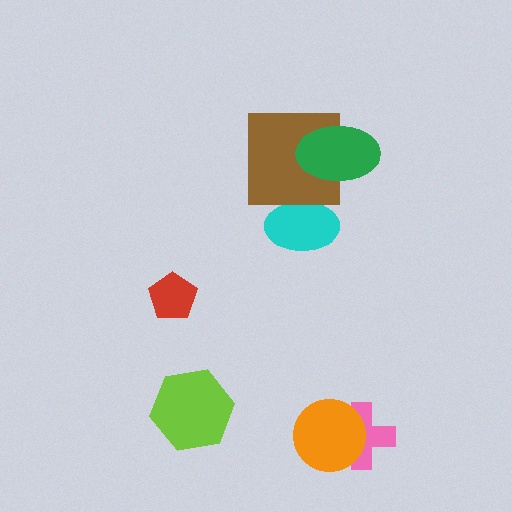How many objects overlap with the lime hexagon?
0 objects overlap with the lime hexagon.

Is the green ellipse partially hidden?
No, no other shape covers it.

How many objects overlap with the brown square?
2 objects overlap with the brown square.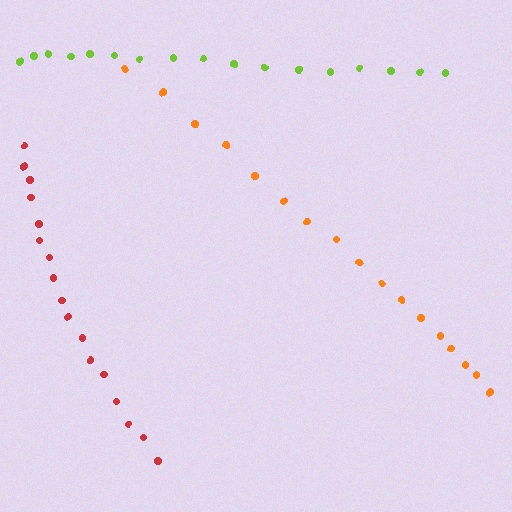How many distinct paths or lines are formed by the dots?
There are 3 distinct paths.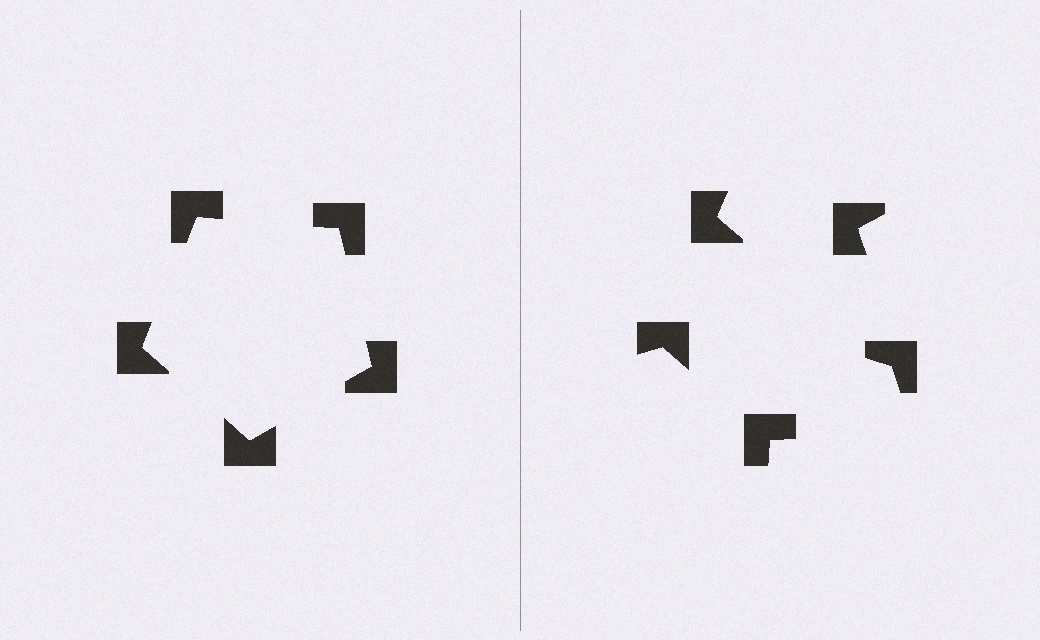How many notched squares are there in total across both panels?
10 — 5 on each side.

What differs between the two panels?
The notched squares are positioned identically on both sides; only the wedge orientations differ. On the left they align to a pentagon; on the right they are misaligned.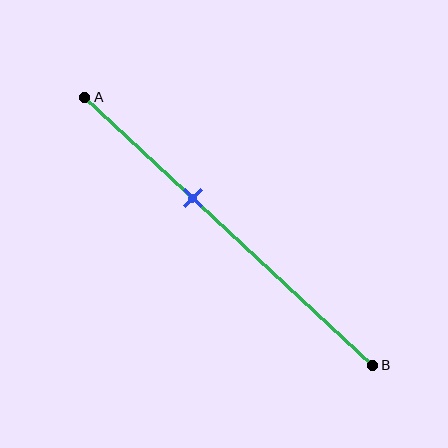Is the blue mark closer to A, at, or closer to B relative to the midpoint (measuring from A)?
The blue mark is closer to point A than the midpoint of segment AB.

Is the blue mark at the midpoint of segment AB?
No, the mark is at about 40% from A, not at the 50% midpoint.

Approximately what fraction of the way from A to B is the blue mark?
The blue mark is approximately 40% of the way from A to B.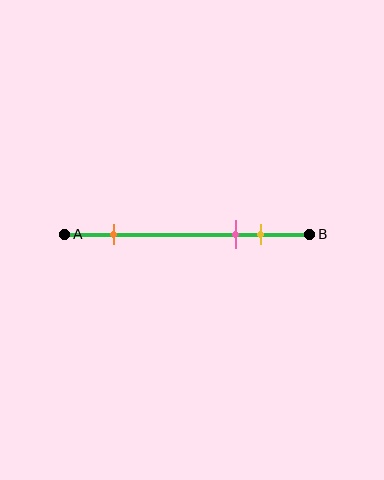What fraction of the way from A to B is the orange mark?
The orange mark is approximately 20% (0.2) of the way from A to B.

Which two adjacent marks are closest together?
The pink and yellow marks are the closest adjacent pair.